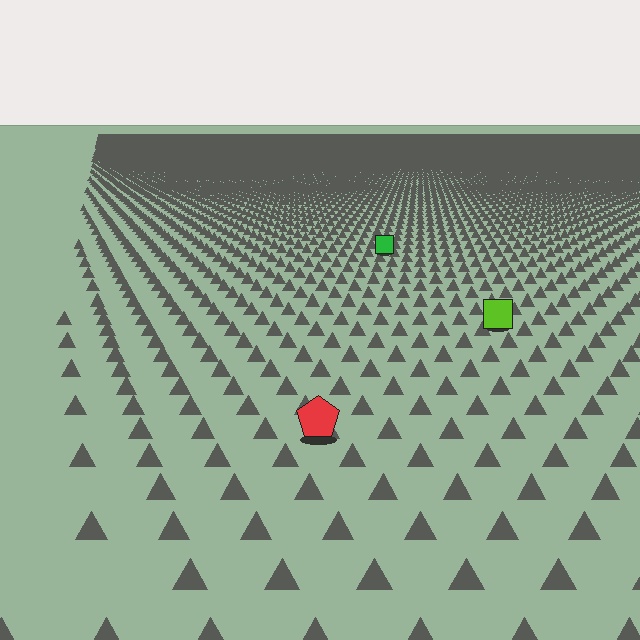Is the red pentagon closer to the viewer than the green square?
Yes. The red pentagon is closer — you can tell from the texture gradient: the ground texture is coarser near it.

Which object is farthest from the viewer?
The green square is farthest from the viewer. It appears smaller and the ground texture around it is denser.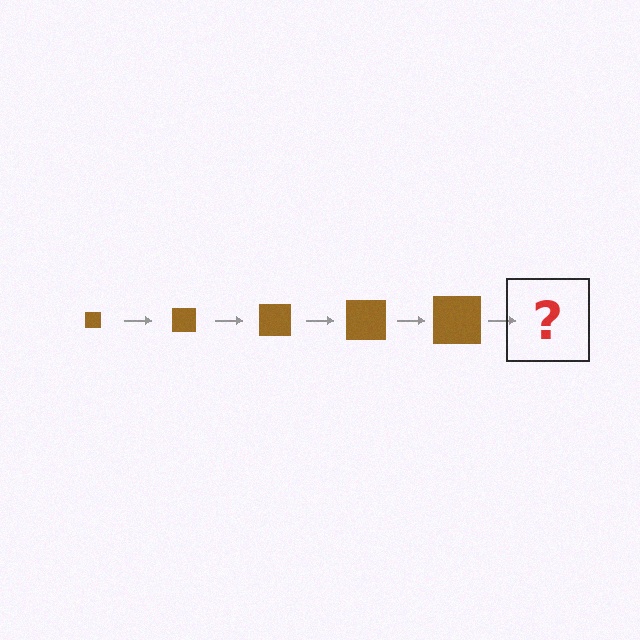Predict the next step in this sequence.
The next step is a brown square, larger than the previous one.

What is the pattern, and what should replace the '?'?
The pattern is that the square gets progressively larger each step. The '?' should be a brown square, larger than the previous one.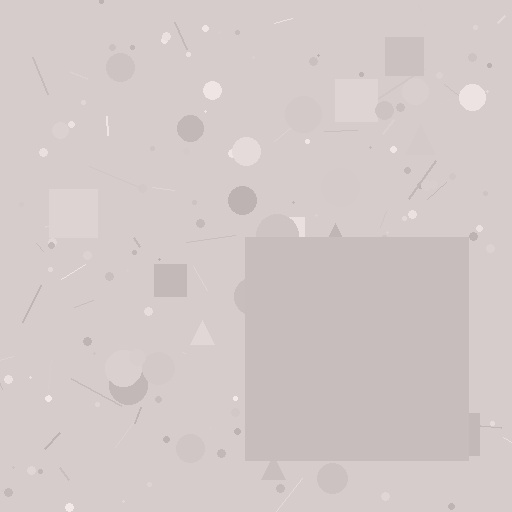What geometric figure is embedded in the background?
A square is embedded in the background.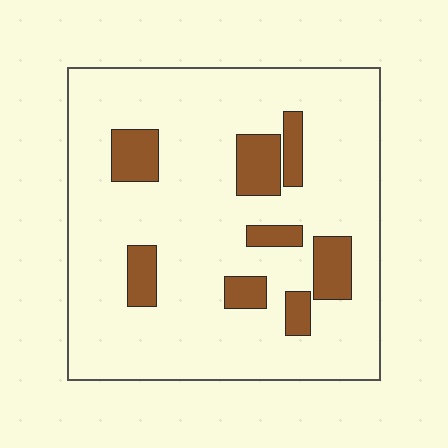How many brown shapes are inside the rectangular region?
8.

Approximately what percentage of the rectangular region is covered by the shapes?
Approximately 15%.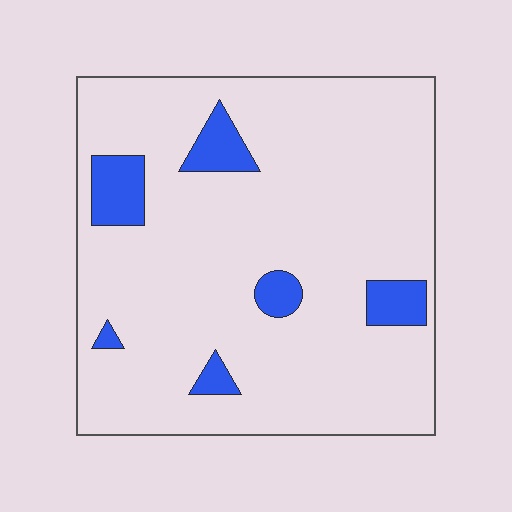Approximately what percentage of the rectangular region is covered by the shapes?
Approximately 10%.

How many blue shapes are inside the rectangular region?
6.